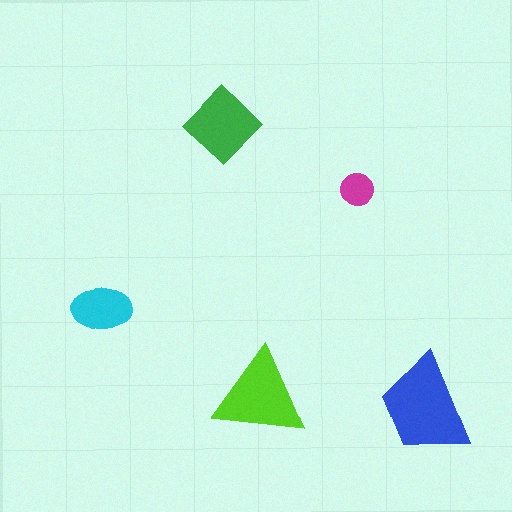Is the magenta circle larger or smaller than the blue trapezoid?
Smaller.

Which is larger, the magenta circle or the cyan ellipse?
The cyan ellipse.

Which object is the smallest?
The magenta circle.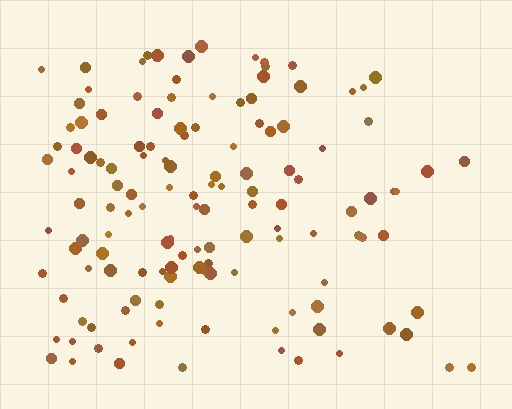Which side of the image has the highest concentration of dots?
The left.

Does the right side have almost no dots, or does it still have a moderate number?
Still a moderate number, just noticeably fewer than the left.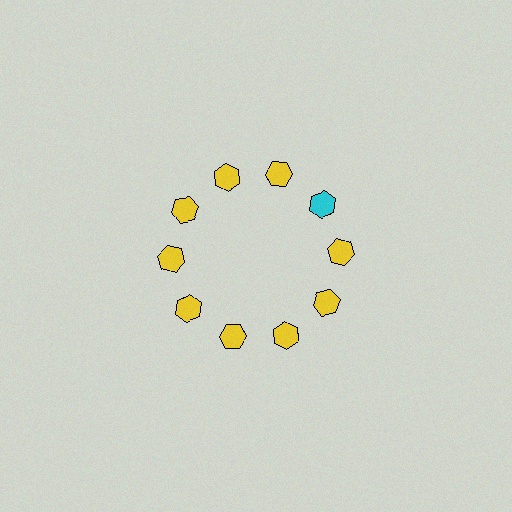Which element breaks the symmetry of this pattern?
The cyan hexagon at roughly the 2 o'clock position breaks the symmetry. All other shapes are yellow hexagons.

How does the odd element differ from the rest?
It has a different color: cyan instead of yellow.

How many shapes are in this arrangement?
There are 10 shapes arranged in a ring pattern.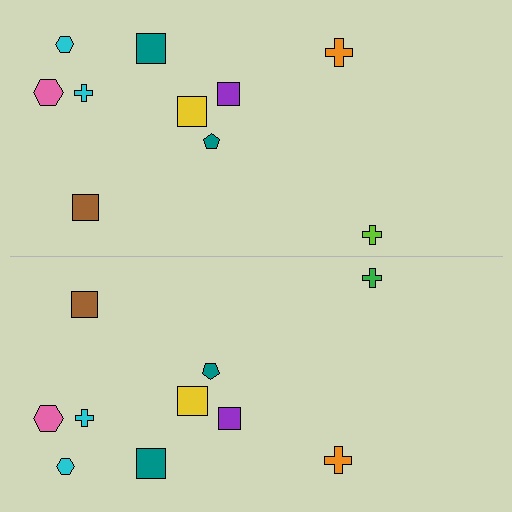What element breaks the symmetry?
The green cross on the bottom side breaks the symmetry — its mirror counterpart is lime.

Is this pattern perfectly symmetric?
No, the pattern is not perfectly symmetric. The green cross on the bottom side breaks the symmetry — its mirror counterpart is lime.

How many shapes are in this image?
There are 20 shapes in this image.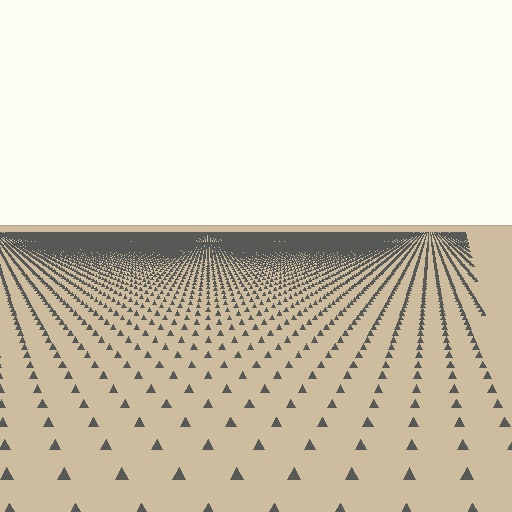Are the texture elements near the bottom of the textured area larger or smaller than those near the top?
Larger. Near the bottom, elements are closer to the viewer and appear at a bigger on-screen size.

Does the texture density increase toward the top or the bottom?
Density increases toward the top.